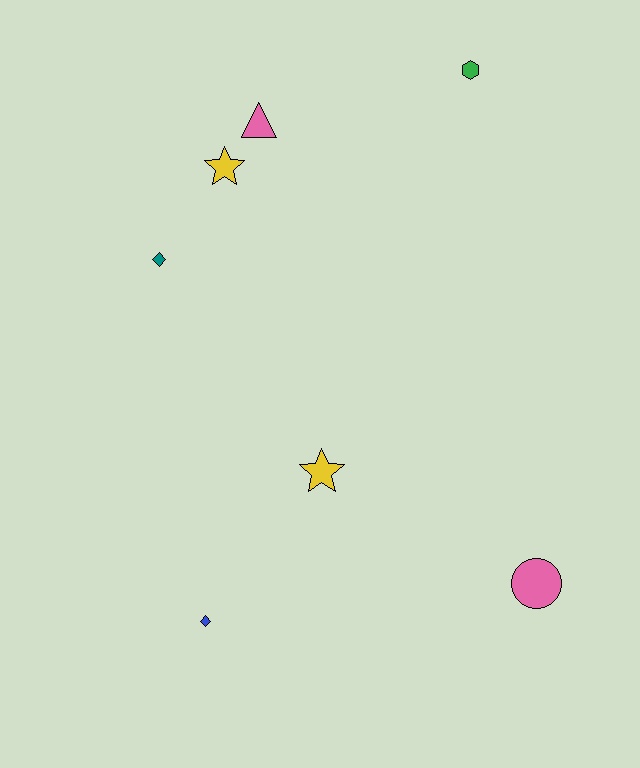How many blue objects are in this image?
There is 1 blue object.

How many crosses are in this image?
There are no crosses.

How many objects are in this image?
There are 7 objects.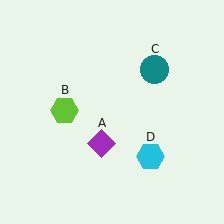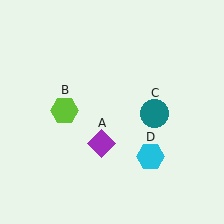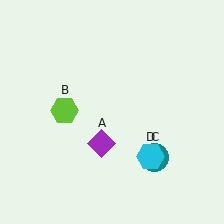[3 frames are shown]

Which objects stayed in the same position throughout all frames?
Purple diamond (object A) and lime hexagon (object B) and cyan hexagon (object D) remained stationary.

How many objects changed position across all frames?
1 object changed position: teal circle (object C).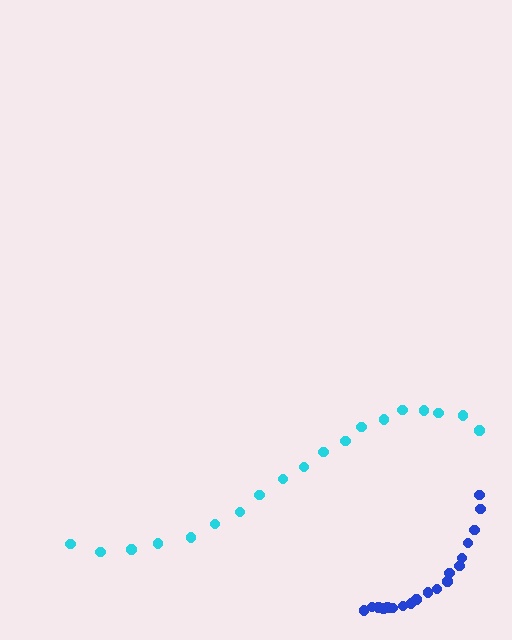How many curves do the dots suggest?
There are 2 distinct paths.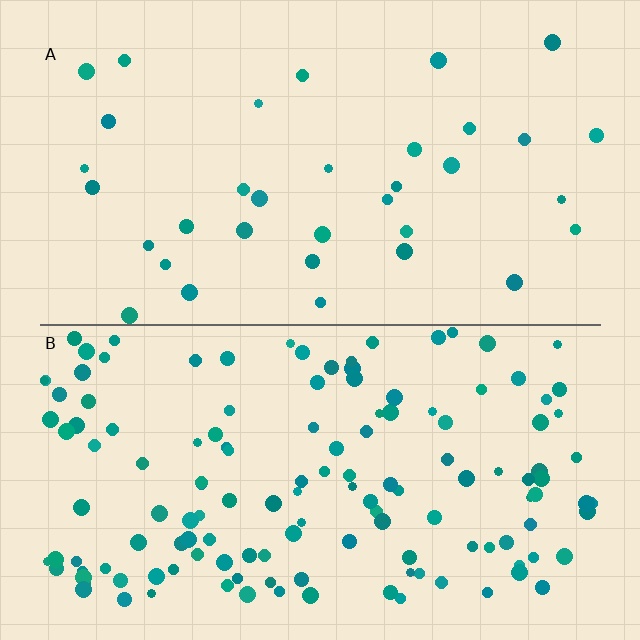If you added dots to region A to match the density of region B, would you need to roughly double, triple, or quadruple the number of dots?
Approximately quadruple.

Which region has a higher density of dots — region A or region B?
B (the bottom).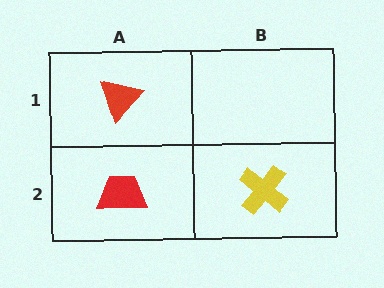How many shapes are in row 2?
2 shapes.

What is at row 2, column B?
A yellow cross.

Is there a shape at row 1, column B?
No, that cell is empty.